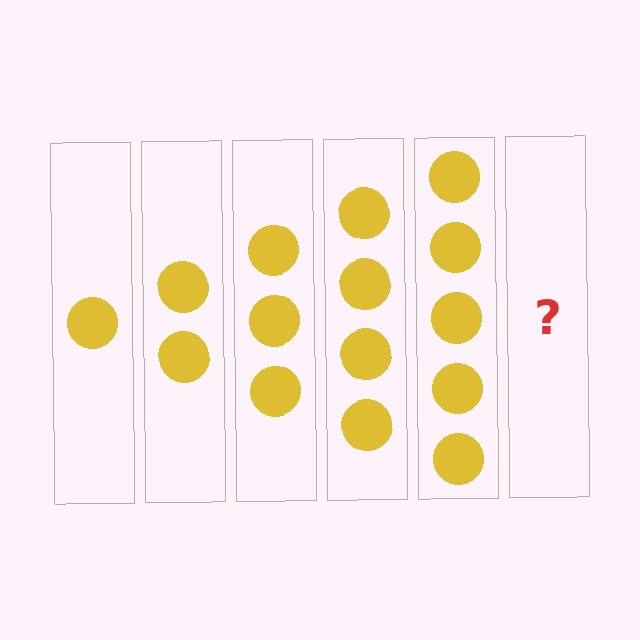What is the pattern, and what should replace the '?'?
The pattern is that each step adds one more circle. The '?' should be 6 circles.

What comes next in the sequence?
The next element should be 6 circles.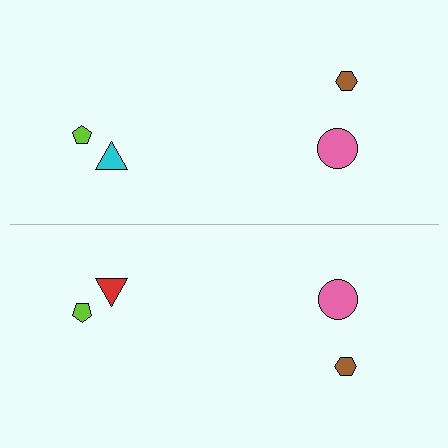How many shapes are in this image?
There are 8 shapes in this image.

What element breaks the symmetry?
The red triangle on the bottom side breaks the symmetry — its mirror counterpart is cyan.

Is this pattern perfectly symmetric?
No, the pattern is not perfectly symmetric. The red triangle on the bottom side breaks the symmetry — its mirror counterpart is cyan.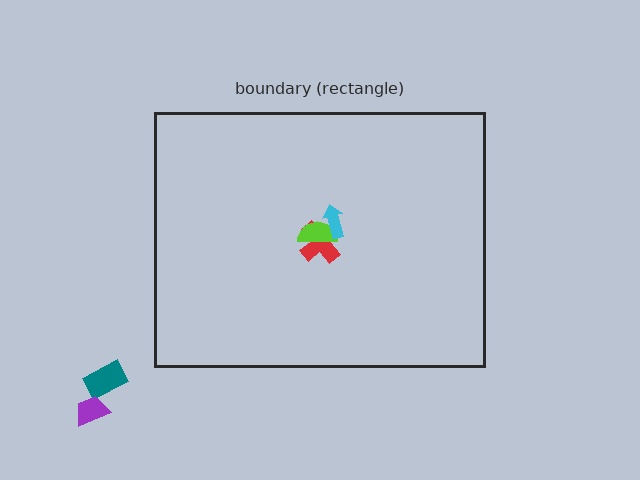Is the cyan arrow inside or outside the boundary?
Inside.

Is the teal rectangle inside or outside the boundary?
Outside.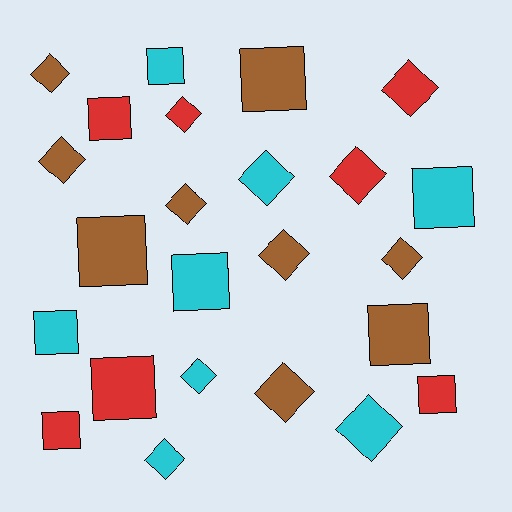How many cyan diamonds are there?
There are 4 cyan diamonds.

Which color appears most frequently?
Brown, with 9 objects.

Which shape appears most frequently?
Diamond, with 13 objects.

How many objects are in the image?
There are 24 objects.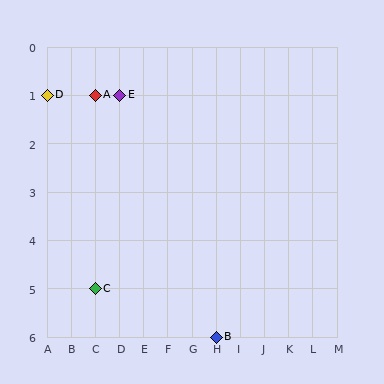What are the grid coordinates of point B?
Point B is at grid coordinates (H, 6).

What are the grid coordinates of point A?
Point A is at grid coordinates (C, 1).